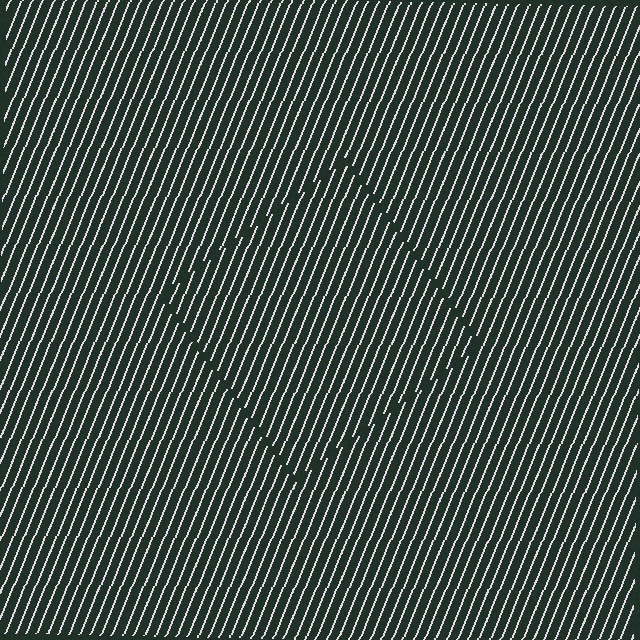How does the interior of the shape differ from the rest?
The interior of the shape contains the same grating, shifted by half a period — the contour is defined by the phase discontinuity where line-ends from the inner and outer gratings abut.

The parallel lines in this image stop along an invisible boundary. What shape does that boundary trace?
An illusory square. The interior of the shape contains the same grating, shifted by half a period — the contour is defined by the phase discontinuity where line-ends from the inner and outer gratings abut.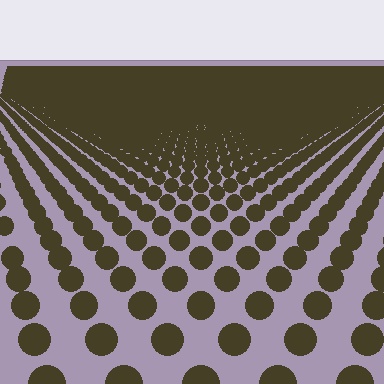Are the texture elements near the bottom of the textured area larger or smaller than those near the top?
Larger. Near the bottom, elements are closer to the viewer and appear at a bigger on-screen size.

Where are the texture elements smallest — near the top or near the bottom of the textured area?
Near the top.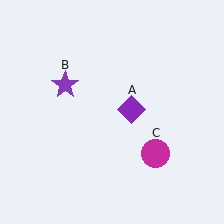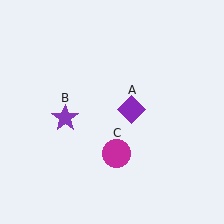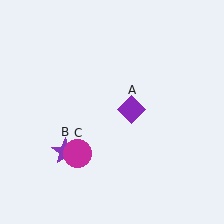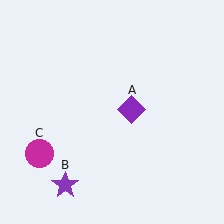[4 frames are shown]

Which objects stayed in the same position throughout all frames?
Purple diamond (object A) remained stationary.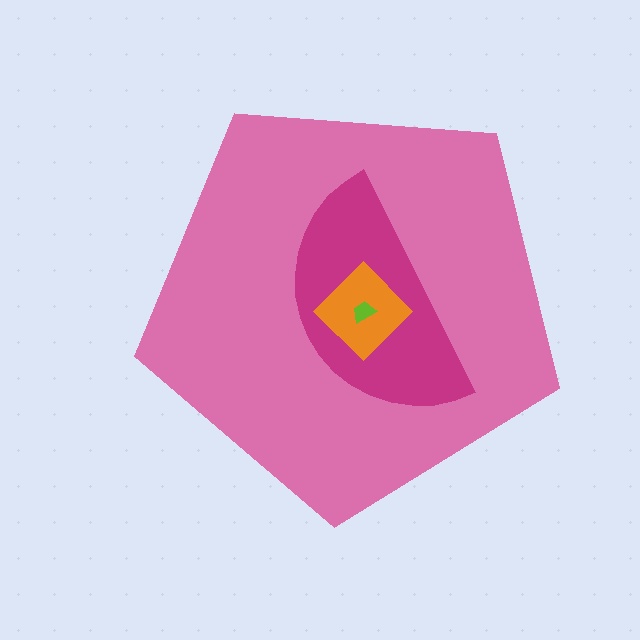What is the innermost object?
The lime trapezoid.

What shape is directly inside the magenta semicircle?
The orange diamond.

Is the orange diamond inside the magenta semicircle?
Yes.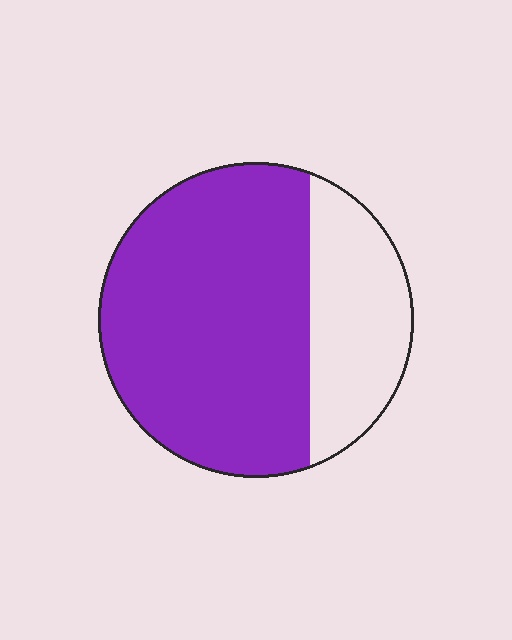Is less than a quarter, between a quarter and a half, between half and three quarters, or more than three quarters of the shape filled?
Between half and three quarters.